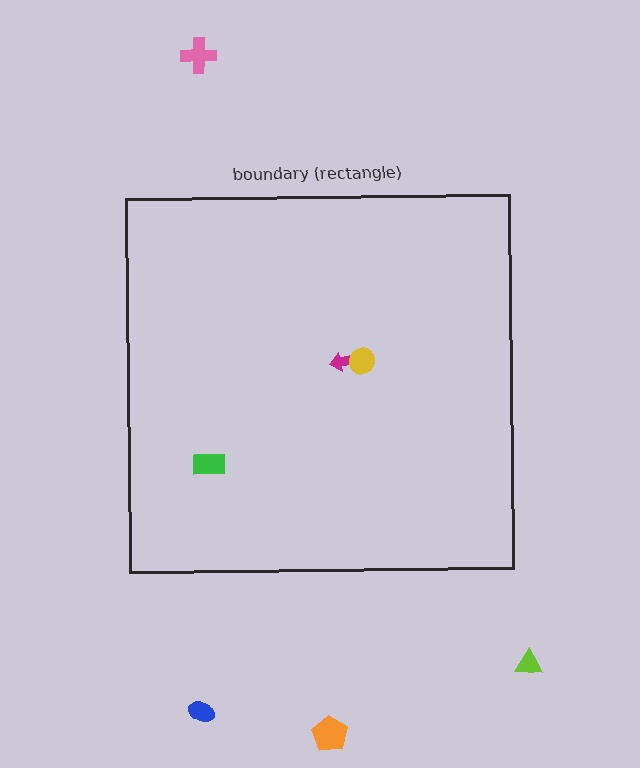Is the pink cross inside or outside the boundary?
Outside.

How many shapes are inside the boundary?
3 inside, 4 outside.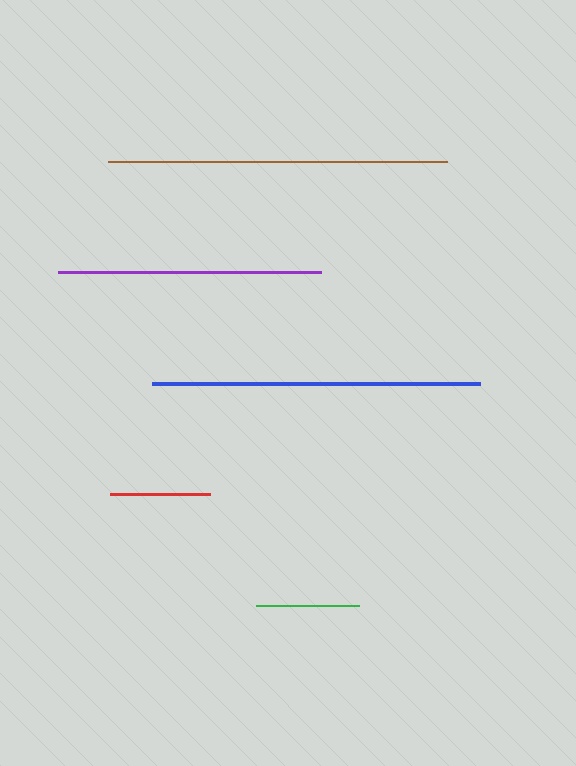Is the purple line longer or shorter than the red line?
The purple line is longer than the red line.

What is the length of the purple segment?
The purple segment is approximately 263 pixels long.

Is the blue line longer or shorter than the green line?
The blue line is longer than the green line.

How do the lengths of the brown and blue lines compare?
The brown and blue lines are approximately the same length.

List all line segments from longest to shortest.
From longest to shortest: brown, blue, purple, green, red.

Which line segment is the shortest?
The red line is the shortest at approximately 99 pixels.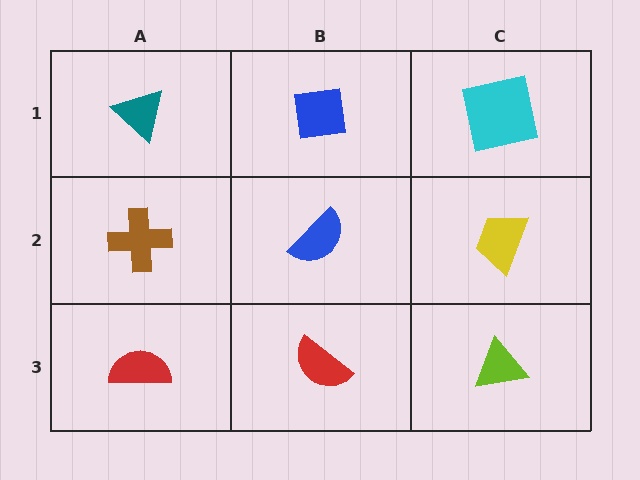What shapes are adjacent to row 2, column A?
A teal triangle (row 1, column A), a red semicircle (row 3, column A), a blue semicircle (row 2, column B).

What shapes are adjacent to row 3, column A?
A brown cross (row 2, column A), a red semicircle (row 3, column B).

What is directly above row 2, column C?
A cyan square.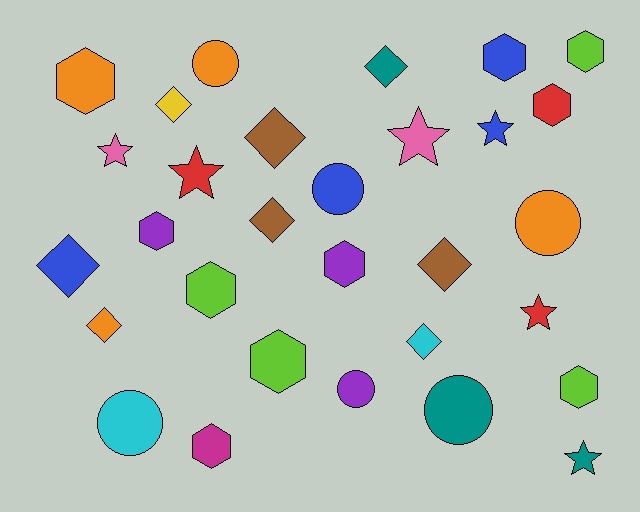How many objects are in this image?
There are 30 objects.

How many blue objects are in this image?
There are 4 blue objects.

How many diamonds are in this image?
There are 8 diamonds.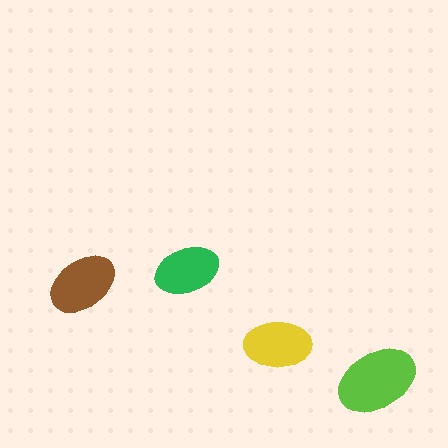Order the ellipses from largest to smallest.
the lime one, the brown one, the yellow one, the green one.